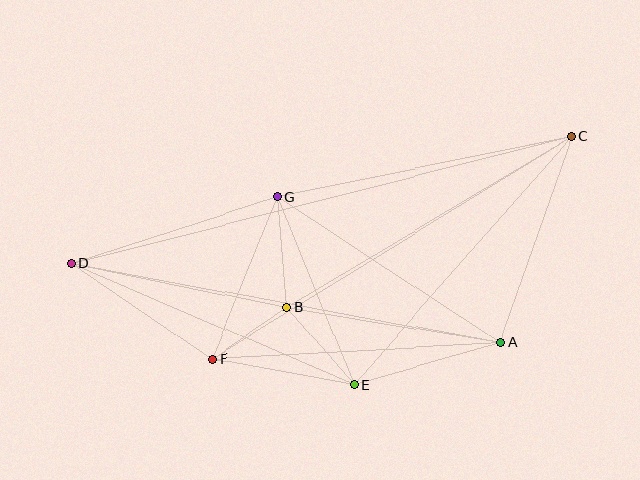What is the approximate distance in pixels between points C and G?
The distance between C and G is approximately 301 pixels.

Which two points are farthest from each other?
Points C and D are farthest from each other.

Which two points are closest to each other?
Points B and F are closest to each other.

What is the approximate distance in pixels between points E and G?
The distance between E and G is approximately 203 pixels.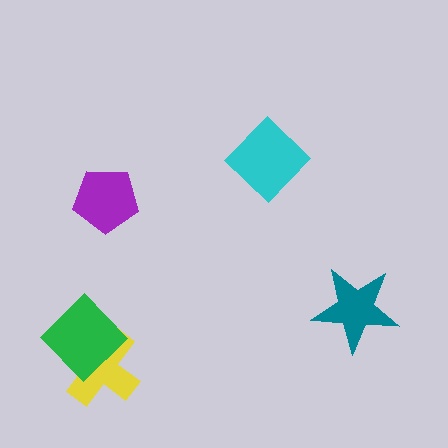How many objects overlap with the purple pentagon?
0 objects overlap with the purple pentagon.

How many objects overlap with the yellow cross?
1 object overlaps with the yellow cross.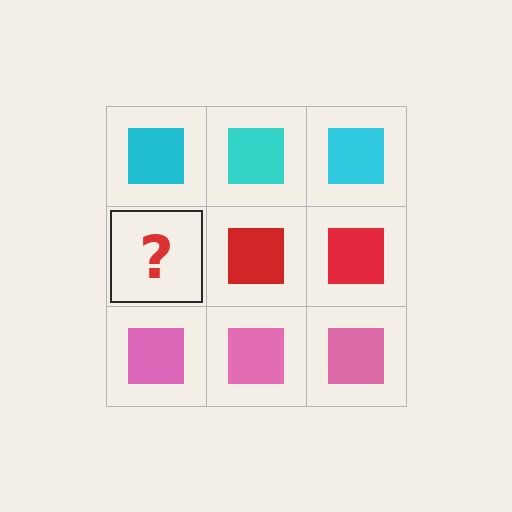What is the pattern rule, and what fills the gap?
The rule is that each row has a consistent color. The gap should be filled with a red square.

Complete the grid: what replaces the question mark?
The question mark should be replaced with a red square.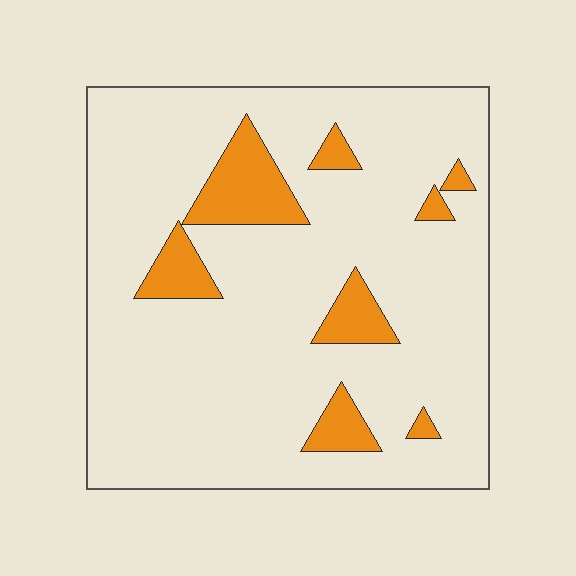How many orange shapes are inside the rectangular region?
8.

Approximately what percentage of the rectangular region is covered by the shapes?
Approximately 15%.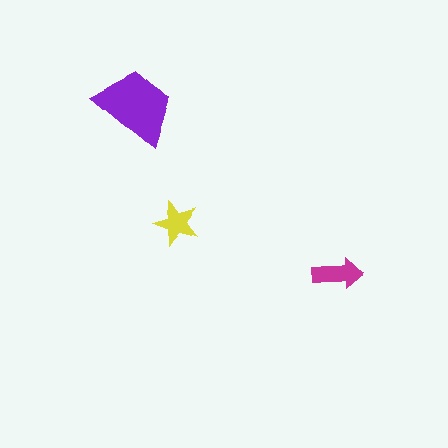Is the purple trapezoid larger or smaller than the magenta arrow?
Larger.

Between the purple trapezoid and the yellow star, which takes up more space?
The purple trapezoid.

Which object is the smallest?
The yellow star.